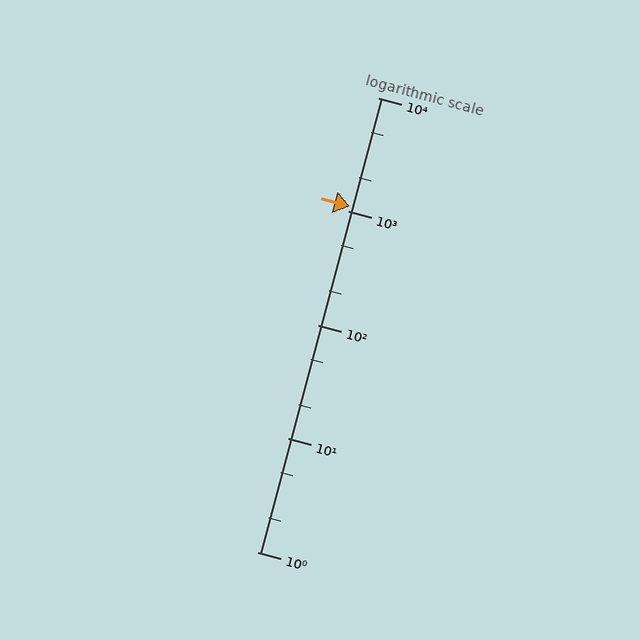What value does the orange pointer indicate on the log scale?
The pointer indicates approximately 1100.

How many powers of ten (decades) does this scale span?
The scale spans 4 decades, from 1 to 10000.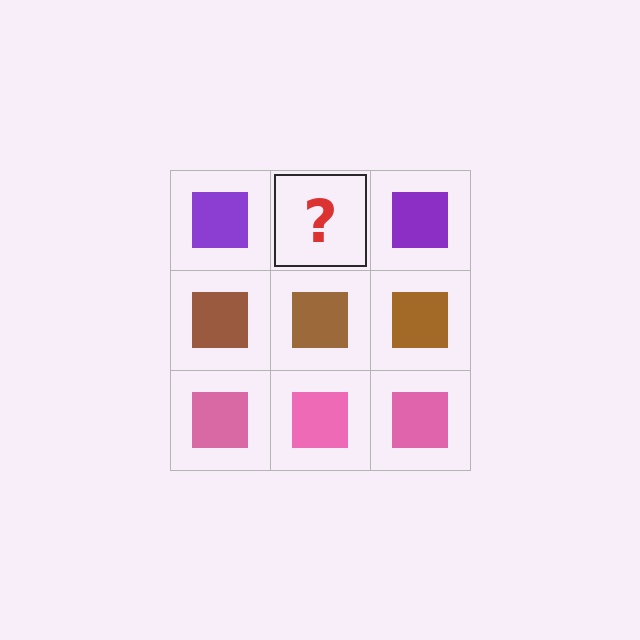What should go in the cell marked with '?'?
The missing cell should contain a purple square.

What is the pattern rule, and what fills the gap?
The rule is that each row has a consistent color. The gap should be filled with a purple square.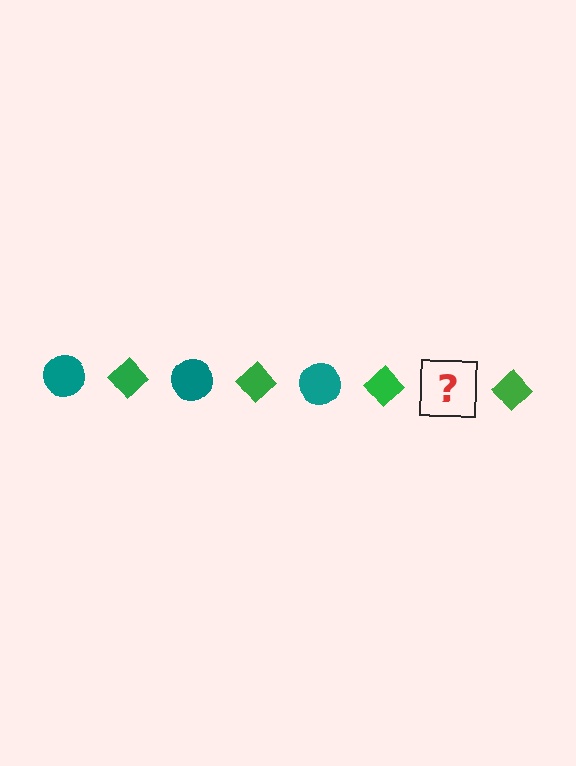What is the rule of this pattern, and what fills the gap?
The rule is that the pattern alternates between teal circle and green diamond. The gap should be filled with a teal circle.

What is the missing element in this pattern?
The missing element is a teal circle.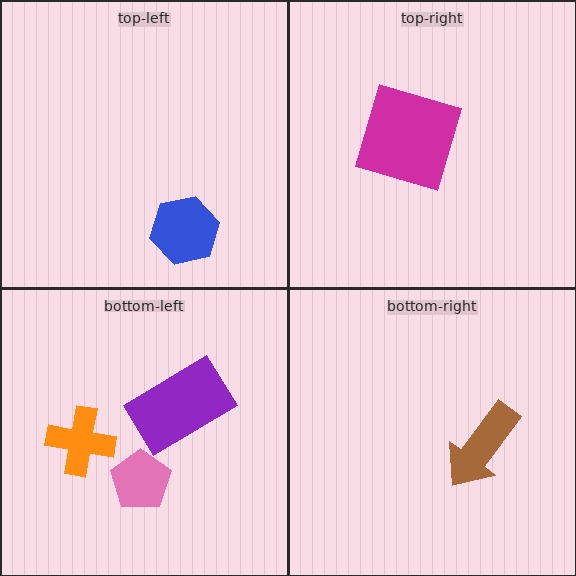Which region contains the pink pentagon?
The bottom-left region.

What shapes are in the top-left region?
The blue hexagon.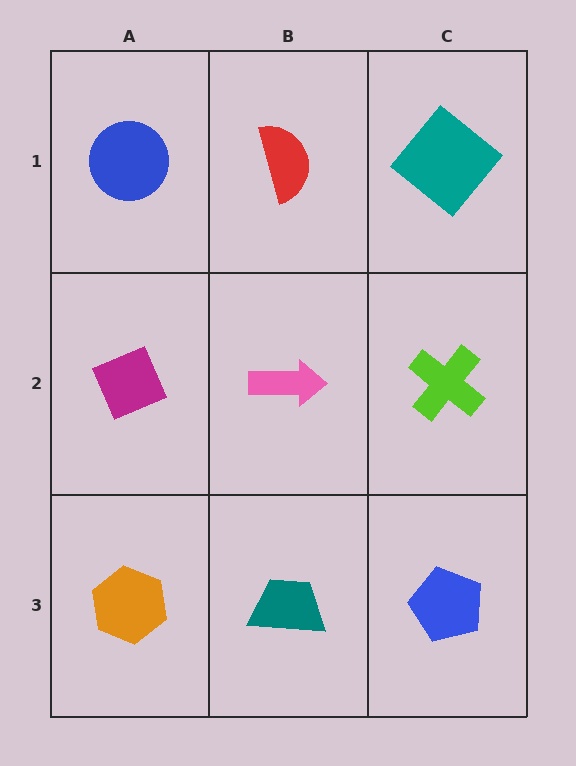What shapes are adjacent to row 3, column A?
A magenta diamond (row 2, column A), a teal trapezoid (row 3, column B).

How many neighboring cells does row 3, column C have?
2.